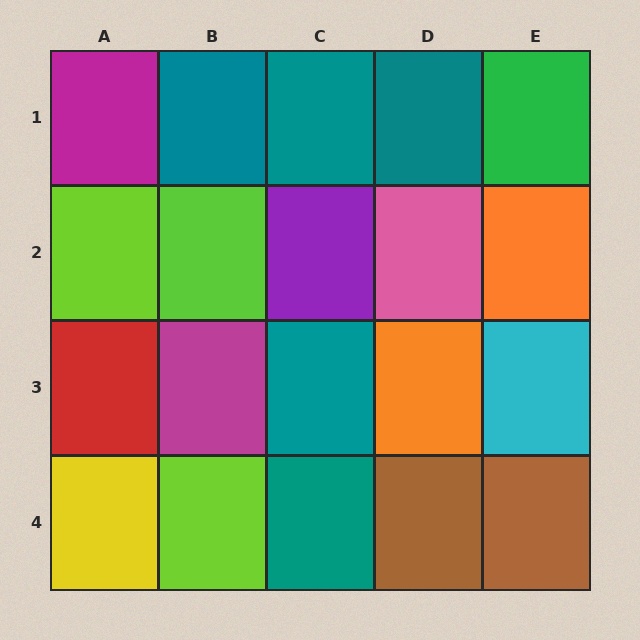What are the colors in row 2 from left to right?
Lime, lime, purple, pink, orange.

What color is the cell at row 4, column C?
Teal.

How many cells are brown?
2 cells are brown.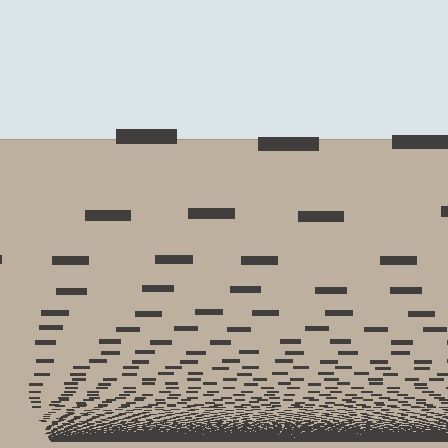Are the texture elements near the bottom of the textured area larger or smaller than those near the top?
Smaller. The gradient is inverted — elements near the bottom are smaller and denser.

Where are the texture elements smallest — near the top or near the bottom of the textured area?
Near the bottom.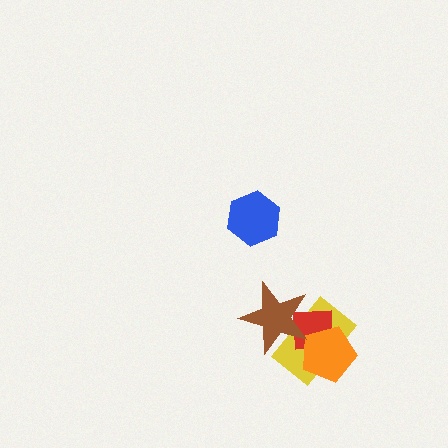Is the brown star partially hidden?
No, no other shape covers it.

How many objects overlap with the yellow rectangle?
3 objects overlap with the yellow rectangle.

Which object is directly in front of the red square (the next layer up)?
The orange pentagon is directly in front of the red square.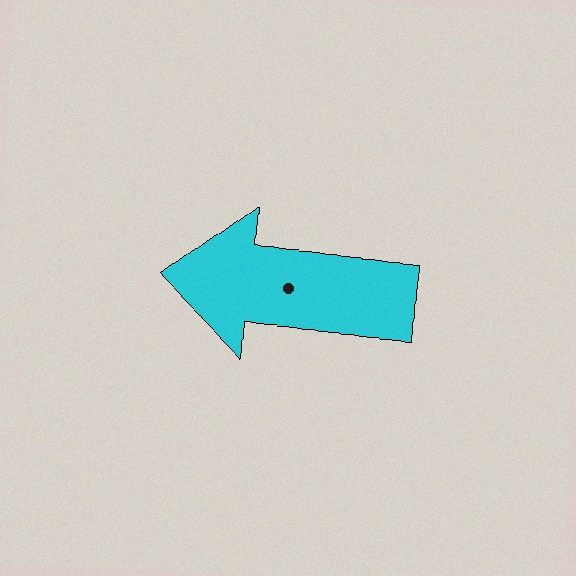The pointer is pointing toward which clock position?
Roughly 9 o'clock.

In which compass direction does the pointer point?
West.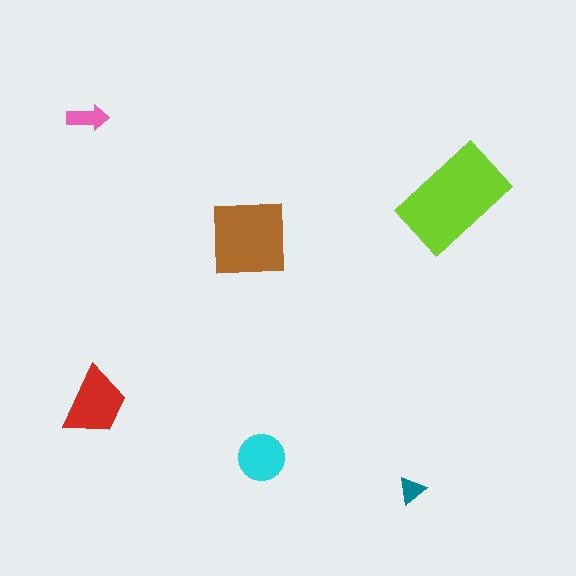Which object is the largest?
The lime rectangle.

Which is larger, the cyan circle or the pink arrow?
The cyan circle.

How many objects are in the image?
There are 6 objects in the image.